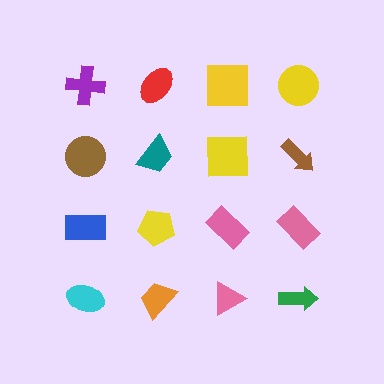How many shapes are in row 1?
4 shapes.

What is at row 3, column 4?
A pink rectangle.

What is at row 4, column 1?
A cyan ellipse.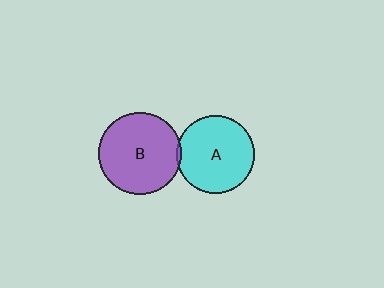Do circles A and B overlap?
Yes.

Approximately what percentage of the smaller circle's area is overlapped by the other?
Approximately 5%.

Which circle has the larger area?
Circle B (purple).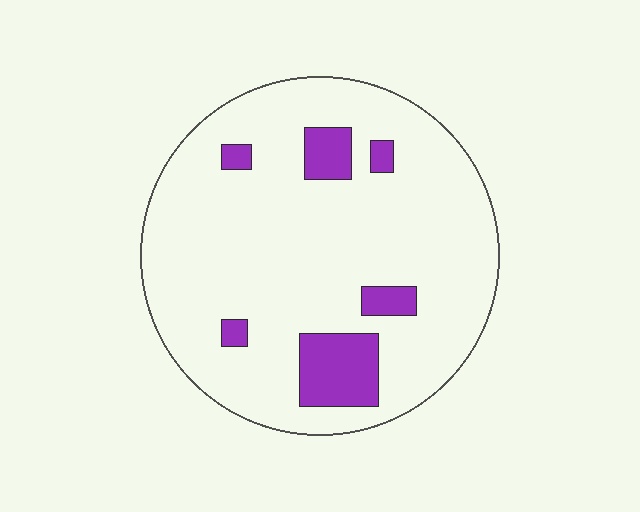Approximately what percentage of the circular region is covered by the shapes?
Approximately 10%.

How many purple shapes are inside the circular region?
6.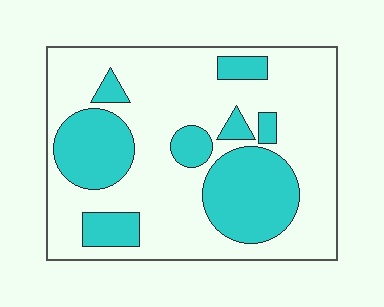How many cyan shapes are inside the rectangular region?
8.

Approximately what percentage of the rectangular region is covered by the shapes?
Approximately 30%.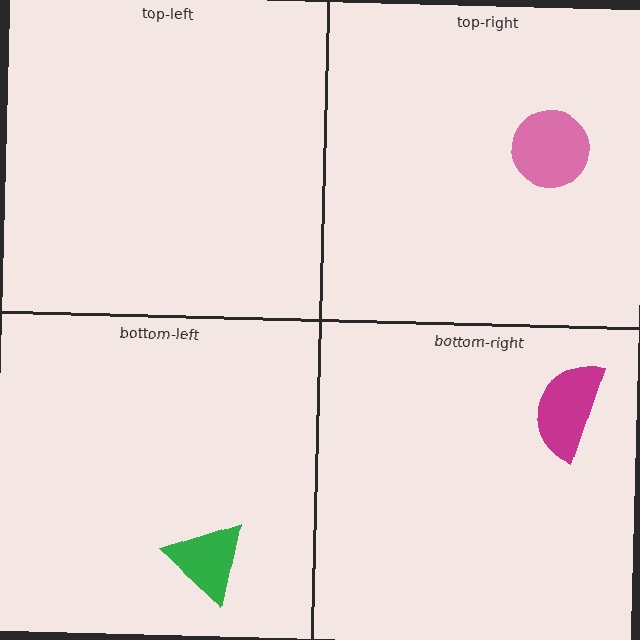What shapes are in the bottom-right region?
The magenta semicircle.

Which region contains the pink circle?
The top-right region.